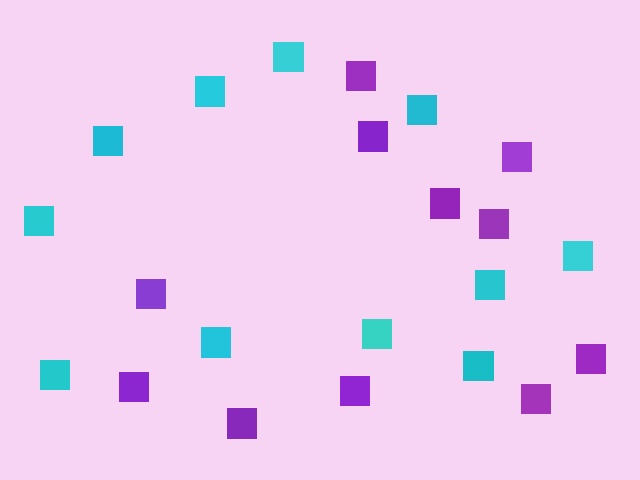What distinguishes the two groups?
There are 2 groups: one group of cyan squares (11) and one group of purple squares (11).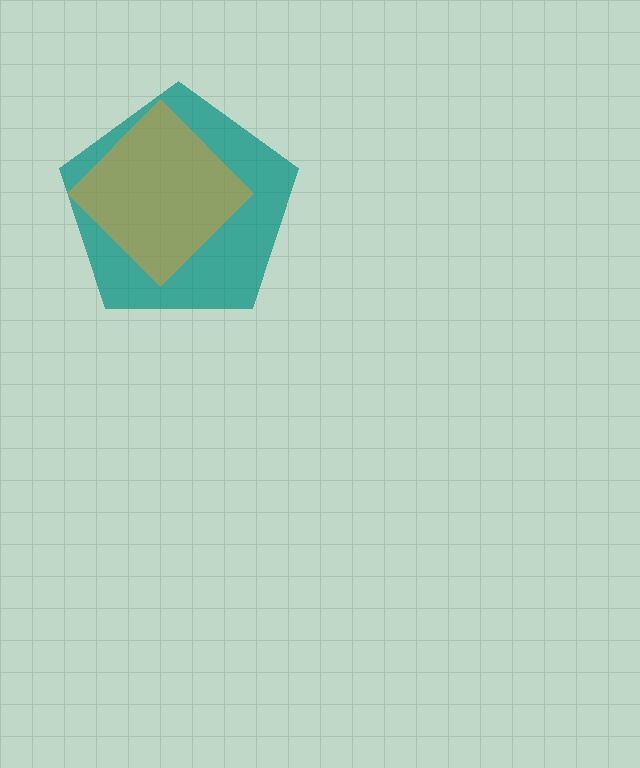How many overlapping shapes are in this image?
There are 2 overlapping shapes in the image.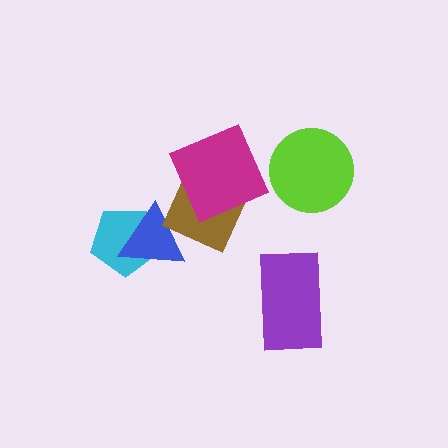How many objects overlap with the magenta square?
1 object overlaps with the magenta square.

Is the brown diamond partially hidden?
Yes, it is partially covered by another shape.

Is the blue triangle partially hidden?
Yes, it is partially covered by another shape.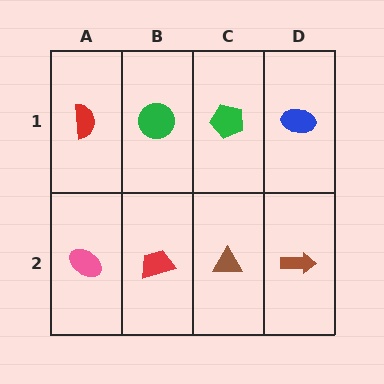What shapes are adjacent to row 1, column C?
A brown triangle (row 2, column C), a green circle (row 1, column B), a blue ellipse (row 1, column D).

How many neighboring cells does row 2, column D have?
2.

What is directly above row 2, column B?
A green circle.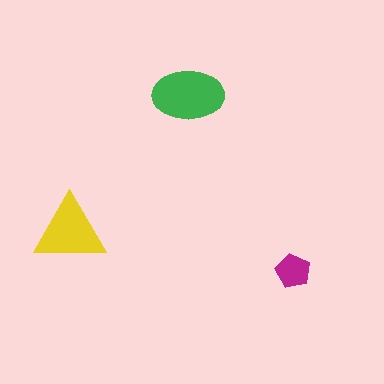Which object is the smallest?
The magenta pentagon.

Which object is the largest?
The green ellipse.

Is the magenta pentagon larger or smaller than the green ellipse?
Smaller.